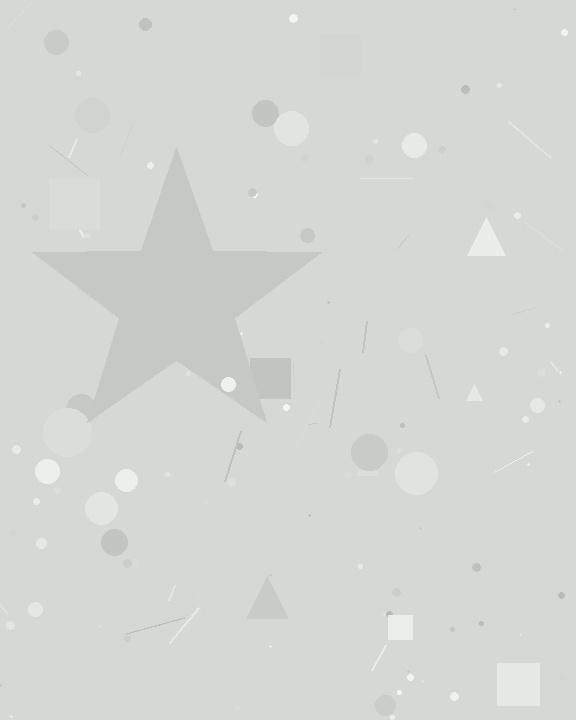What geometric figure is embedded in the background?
A star is embedded in the background.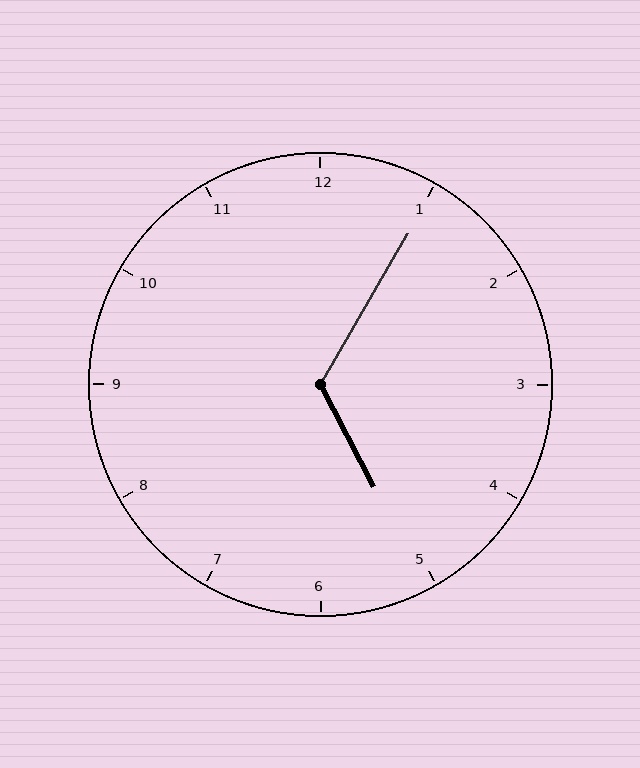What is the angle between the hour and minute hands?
Approximately 122 degrees.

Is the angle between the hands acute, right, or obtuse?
It is obtuse.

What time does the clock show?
5:05.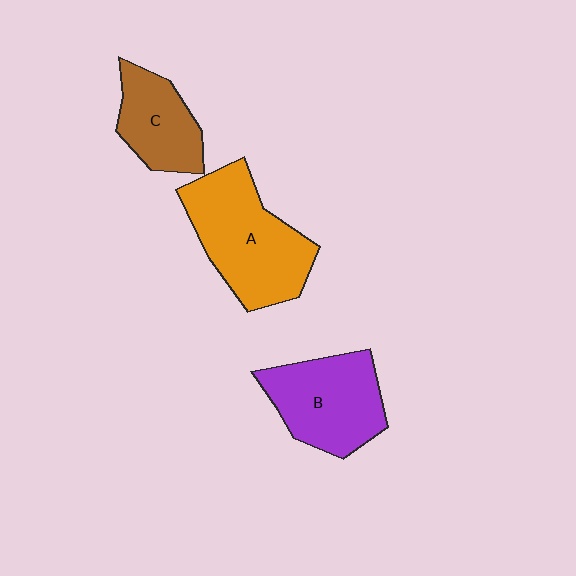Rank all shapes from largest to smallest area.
From largest to smallest: A (orange), B (purple), C (brown).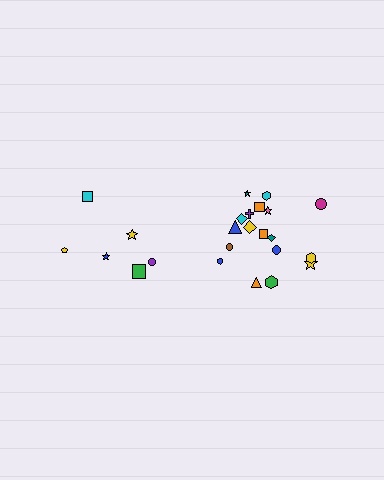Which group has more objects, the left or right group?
The right group.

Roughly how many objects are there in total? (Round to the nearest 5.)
Roughly 25 objects in total.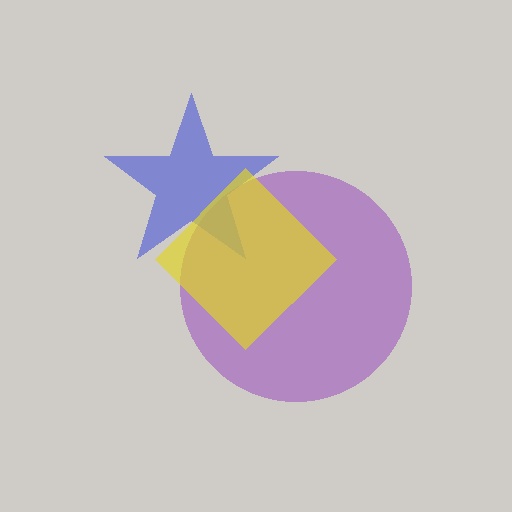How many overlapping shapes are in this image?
There are 3 overlapping shapes in the image.